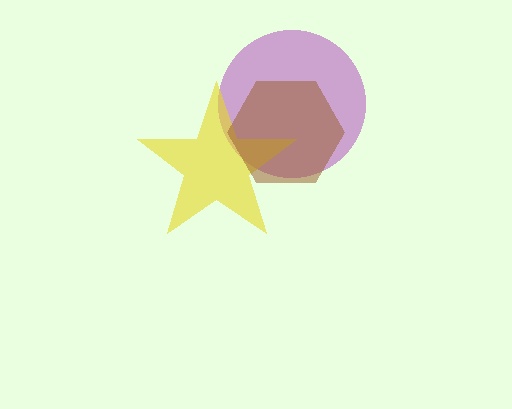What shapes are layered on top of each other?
The layered shapes are: a purple circle, a yellow star, a brown hexagon.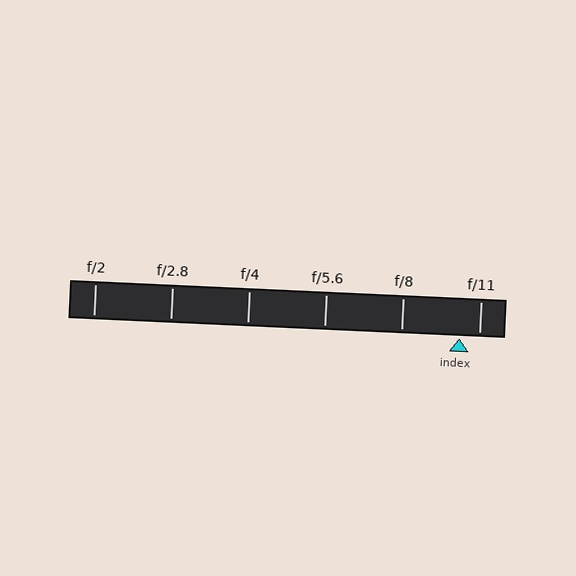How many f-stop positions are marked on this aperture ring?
There are 6 f-stop positions marked.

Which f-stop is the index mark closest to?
The index mark is closest to f/11.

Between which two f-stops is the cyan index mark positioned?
The index mark is between f/8 and f/11.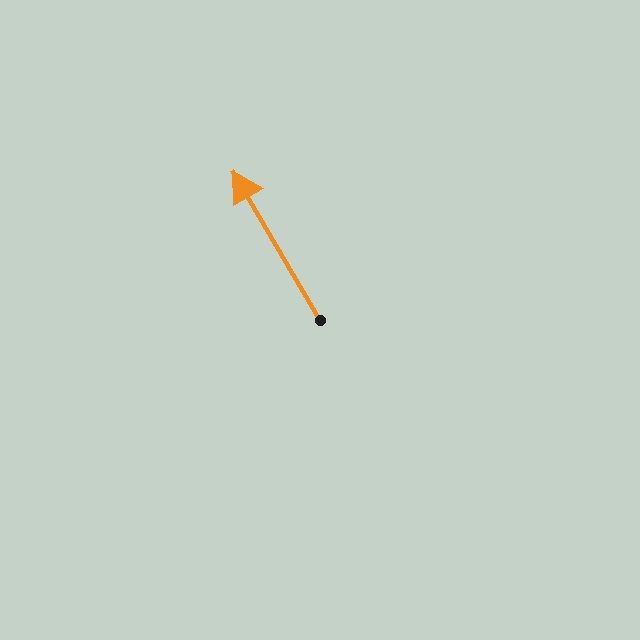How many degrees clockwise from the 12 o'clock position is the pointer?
Approximately 330 degrees.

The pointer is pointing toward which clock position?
Roughly 11 o'clock.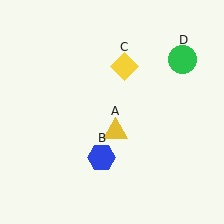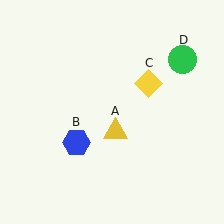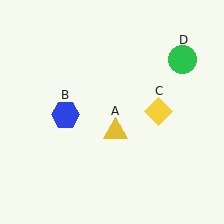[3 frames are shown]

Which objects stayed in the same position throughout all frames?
Yellow triangle (object A) and green circle (object D) remained stationary.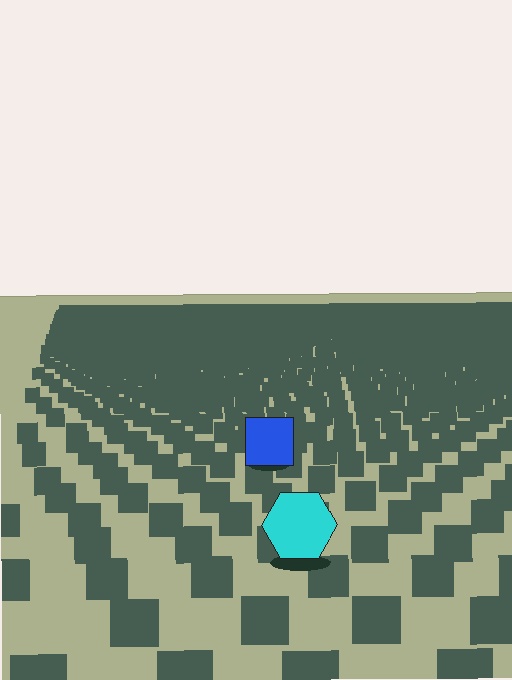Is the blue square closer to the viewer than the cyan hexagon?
No. The cyan hexagon is closer — you can tell from the texture gradient: the ground texture is coarser near it.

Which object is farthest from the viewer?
The blue square is farthest from the viewer. It appears smaller and the ground texture around it is denser.